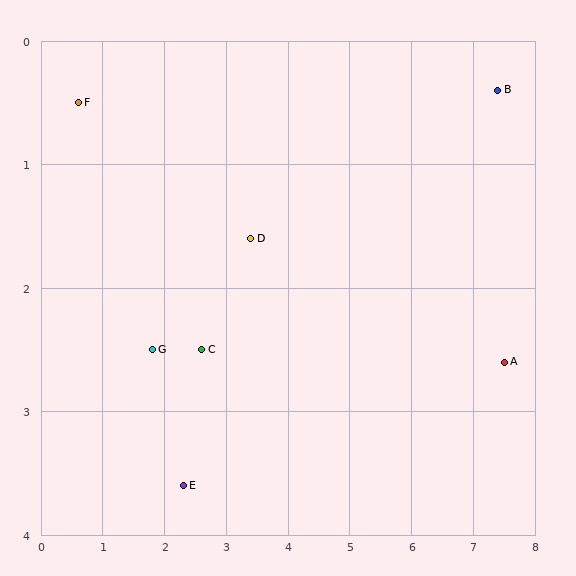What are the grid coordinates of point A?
Point A is at approximately (7.5, 2.6).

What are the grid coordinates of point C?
Point C is at approximately (2.6, 2.5).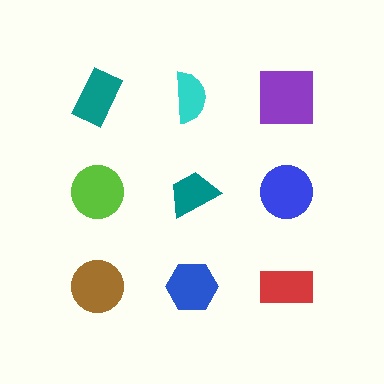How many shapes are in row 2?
3 shapes.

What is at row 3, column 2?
A blue hexagon.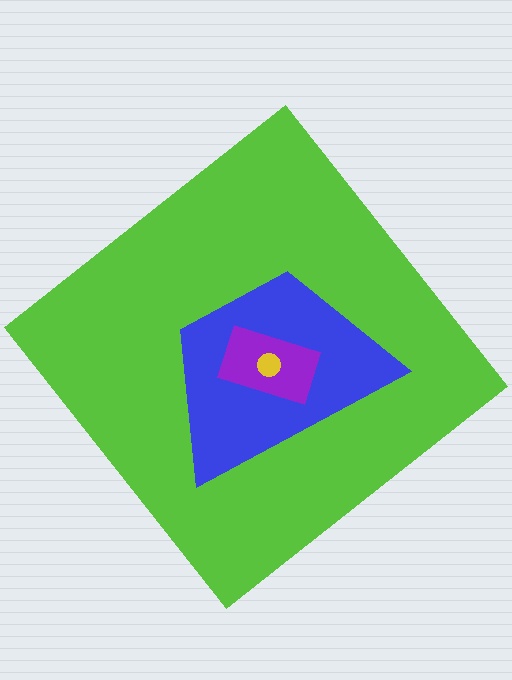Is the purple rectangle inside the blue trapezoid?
Yes.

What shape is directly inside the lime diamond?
The blue trapezoid.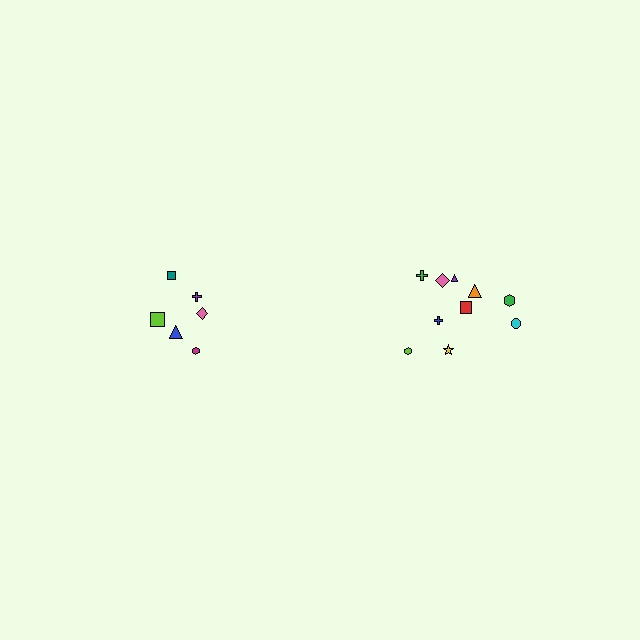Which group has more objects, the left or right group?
The right group.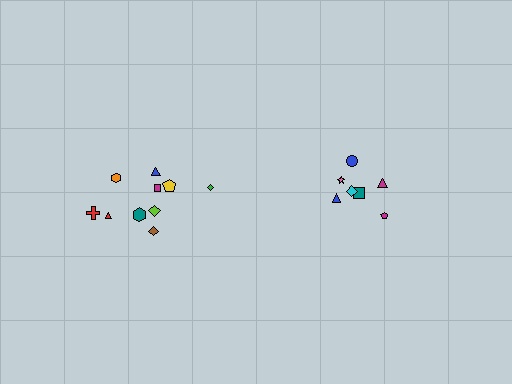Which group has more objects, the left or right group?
The left group.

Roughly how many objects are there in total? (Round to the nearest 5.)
Roughly 15 objects in total.